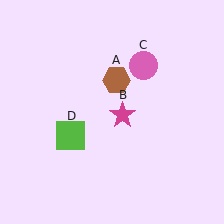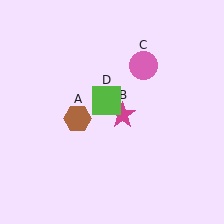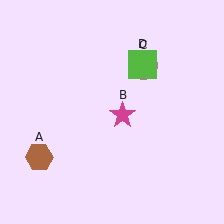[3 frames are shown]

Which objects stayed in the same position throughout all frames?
Magenta star (object B) and pink circle (object C) remained stationary.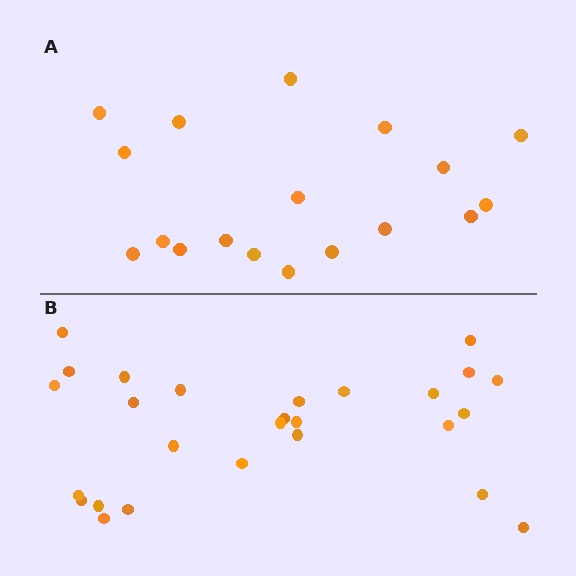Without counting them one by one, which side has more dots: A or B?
Region B (the bottom region) has more dots.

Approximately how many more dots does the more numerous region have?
Region B has roughly 8 or so more dots than region A.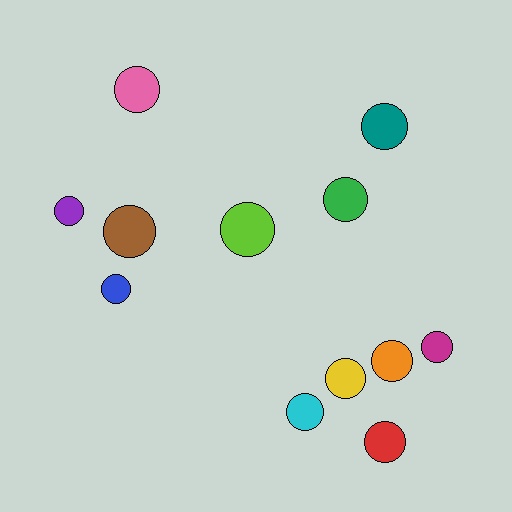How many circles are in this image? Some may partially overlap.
There are 12 circles.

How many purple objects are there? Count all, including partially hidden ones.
There is 1 purple object.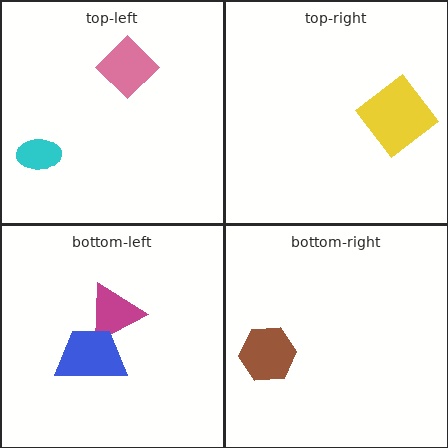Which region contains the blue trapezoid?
The bottom-left region.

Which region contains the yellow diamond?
The top-right region.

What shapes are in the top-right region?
The yellow diamond.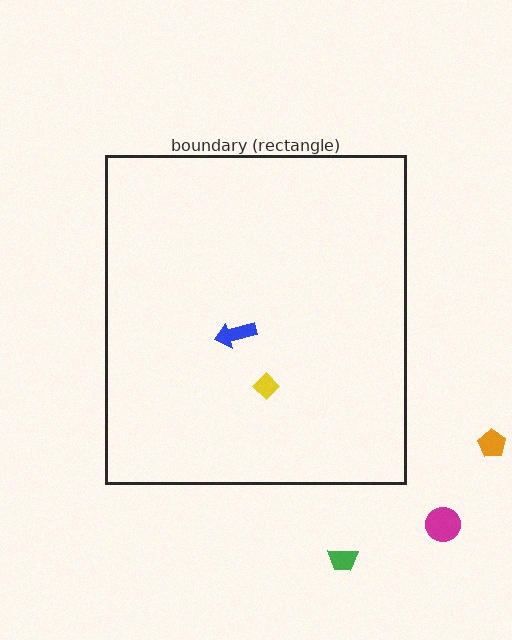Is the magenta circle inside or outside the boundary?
Outside.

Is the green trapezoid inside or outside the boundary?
Outside.